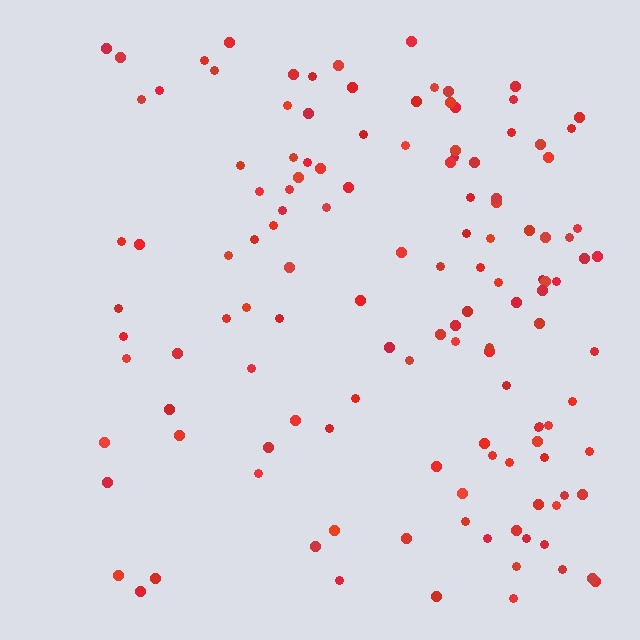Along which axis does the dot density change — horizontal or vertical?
Horizontal.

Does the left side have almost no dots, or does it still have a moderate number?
Still a moderate number, just noticeably fewer than the right.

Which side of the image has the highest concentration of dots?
The right.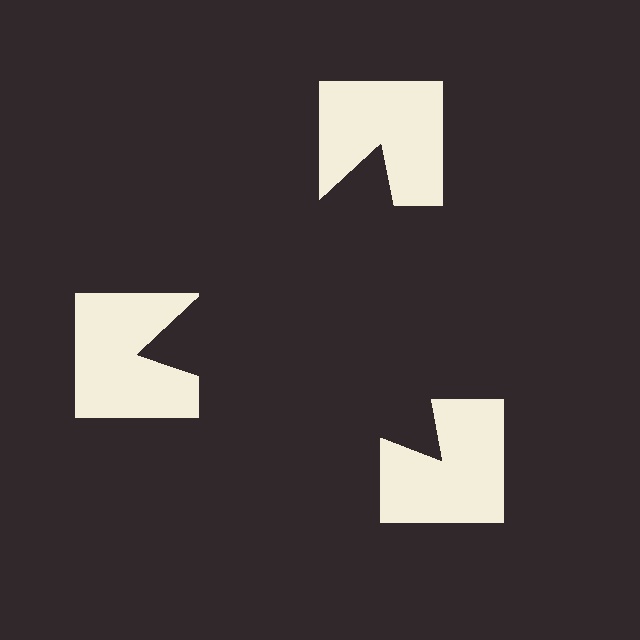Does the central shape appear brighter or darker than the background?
It typically appears slightly darker than the background, even though no actual brightness change is drawn.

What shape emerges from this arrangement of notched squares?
An illusory triangle — its edges are inferred from the aligned wedge cuts in the notched squares, not physically drawn.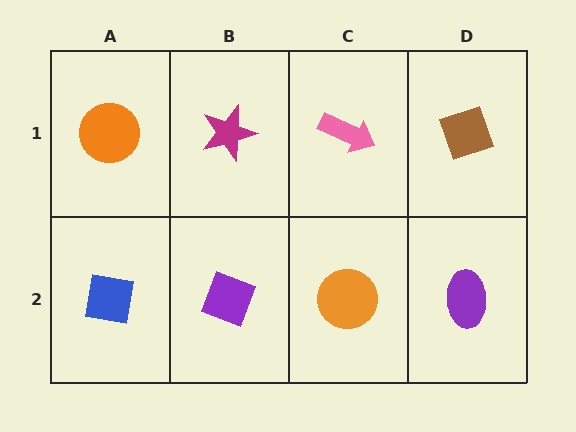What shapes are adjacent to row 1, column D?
A purple ellipse (row 2, column D), a pink arrow (row 1, column C).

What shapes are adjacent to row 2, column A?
An orange circle (row 1, column A), a purple diamond (row 2, column B).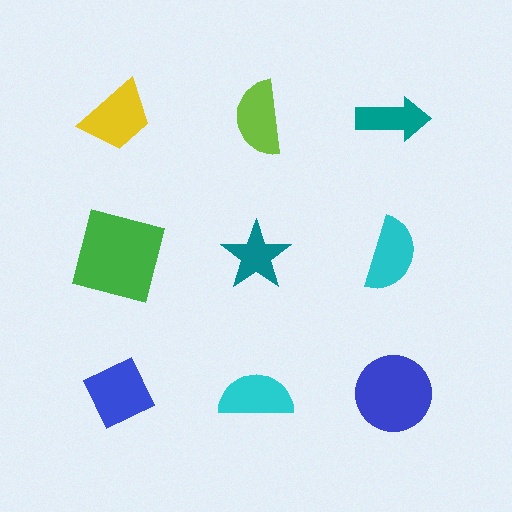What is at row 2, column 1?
A green square.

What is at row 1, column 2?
A lime semicircle.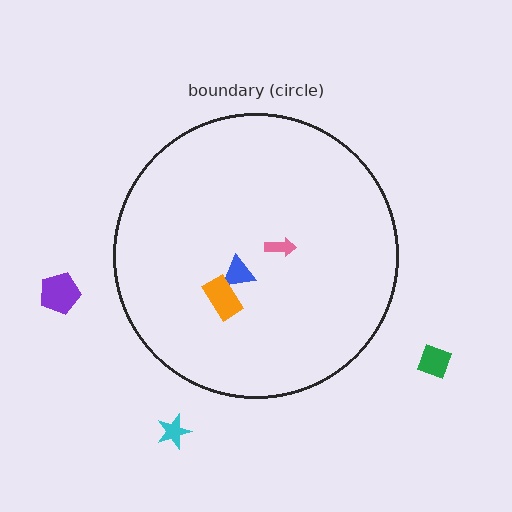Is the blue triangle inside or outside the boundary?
Inside.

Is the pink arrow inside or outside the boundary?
Inside.